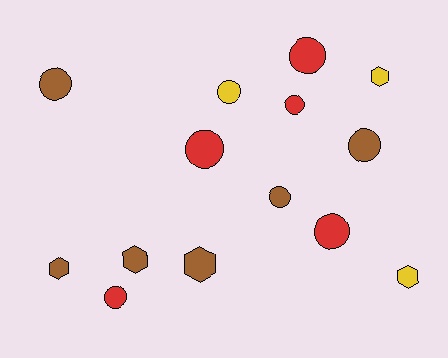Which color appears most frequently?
Brown, with 6 objects.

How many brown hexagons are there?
There are 3 brown hexagons.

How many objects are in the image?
There are 14 objects.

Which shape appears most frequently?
Circle, with 9 objects.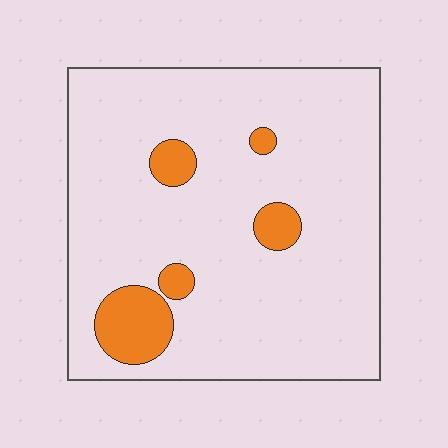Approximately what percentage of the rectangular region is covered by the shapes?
Approximately 10%.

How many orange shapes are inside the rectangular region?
5.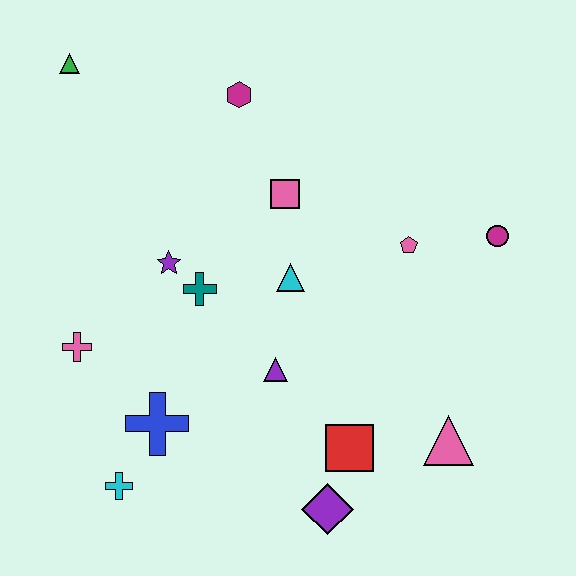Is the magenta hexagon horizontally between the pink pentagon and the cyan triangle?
No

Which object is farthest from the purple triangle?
The green triangle is farthest from the purple triangle.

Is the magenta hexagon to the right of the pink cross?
Yes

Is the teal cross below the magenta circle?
Yes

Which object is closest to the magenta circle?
The pink pentagon is closest to the magenta circle.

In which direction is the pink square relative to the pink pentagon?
The pink square is to the left of the pink pentagon.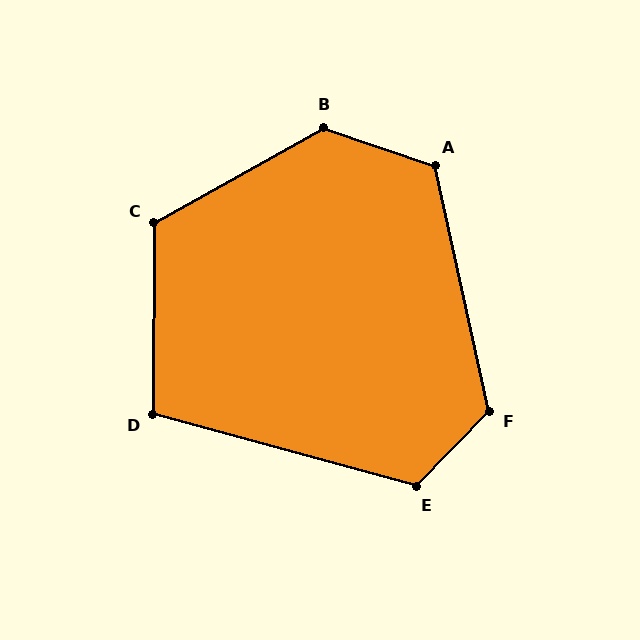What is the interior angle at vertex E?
Approximately 119 degrees (obtuse).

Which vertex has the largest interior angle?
B, at approximately 132 degrees.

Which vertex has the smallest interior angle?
D, at approximately 105 degrees.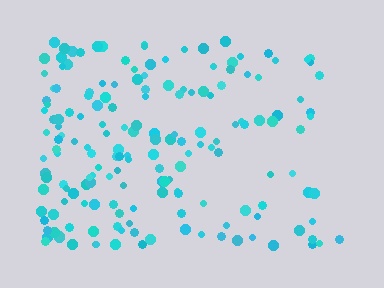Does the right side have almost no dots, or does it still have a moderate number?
Still a moderate number, just noticeably fewer than the left.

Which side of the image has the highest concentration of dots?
The left.